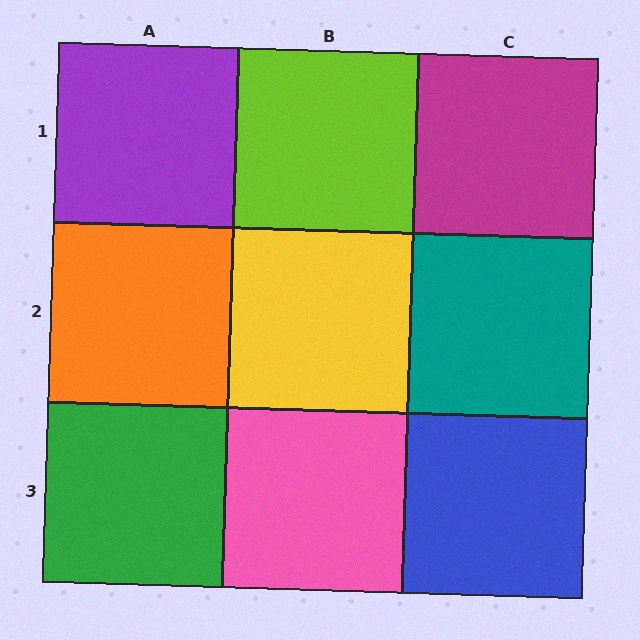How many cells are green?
1 cell is green.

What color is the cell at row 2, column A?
Orange.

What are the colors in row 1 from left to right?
Purple, lime, magenta.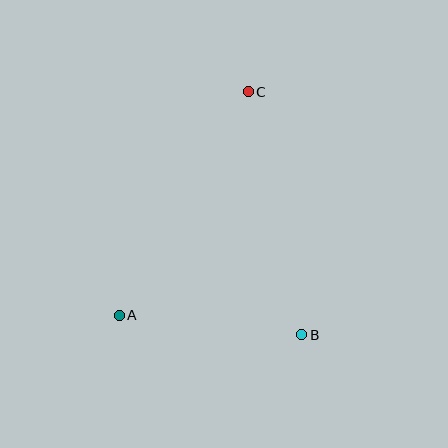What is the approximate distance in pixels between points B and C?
The distance between B and C is approximately 248 pixels.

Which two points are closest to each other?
Points A and B are closest to each other.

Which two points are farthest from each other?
Points A and C are farthest from each other.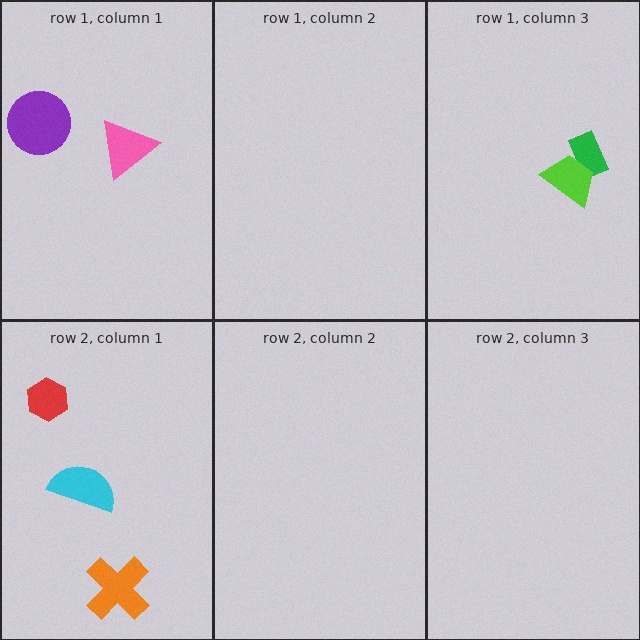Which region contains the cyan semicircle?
The row 2, column 1 region.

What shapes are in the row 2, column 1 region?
The cyan semicircle, the orange cross, the red hexagon.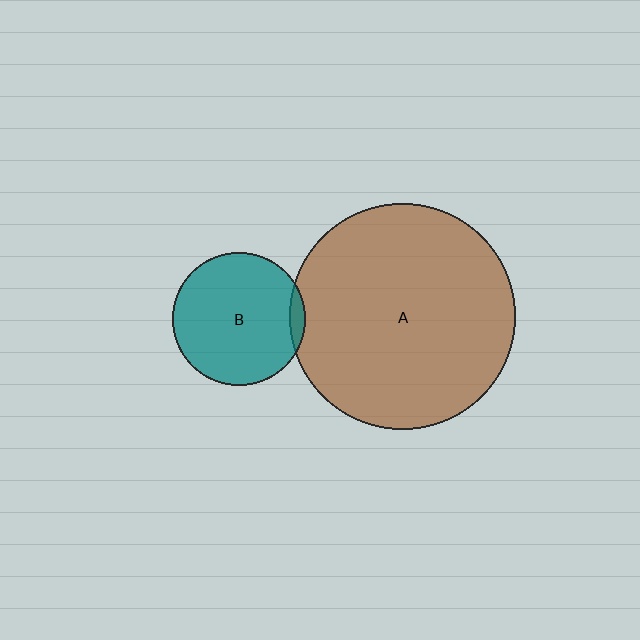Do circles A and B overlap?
Yes.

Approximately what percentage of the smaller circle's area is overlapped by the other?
Approximately 5%.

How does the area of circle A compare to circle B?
Approximately 2.9 times.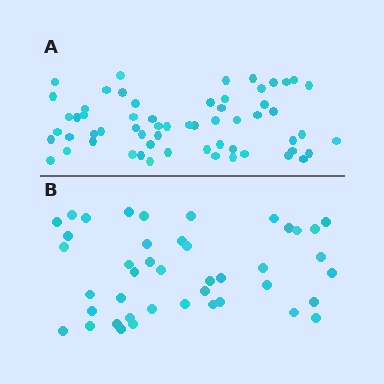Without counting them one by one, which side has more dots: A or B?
Region A (the top region) has more dots.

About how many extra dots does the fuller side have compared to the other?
Region A has approximately 15 more dots than region B.